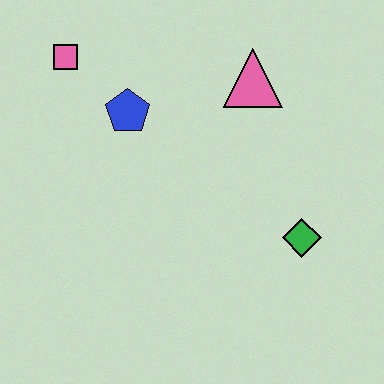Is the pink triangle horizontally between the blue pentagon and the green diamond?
Yes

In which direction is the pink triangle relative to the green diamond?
The pink triangle is above the green diamond.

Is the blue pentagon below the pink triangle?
Yes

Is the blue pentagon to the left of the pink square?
No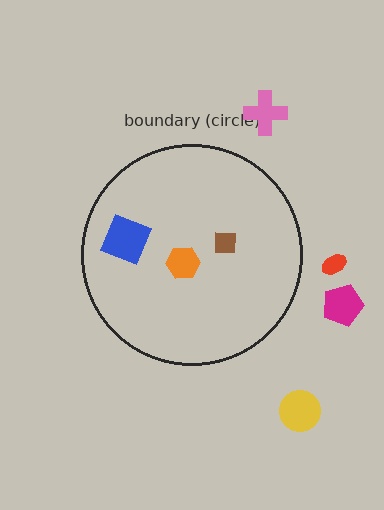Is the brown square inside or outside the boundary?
Inside.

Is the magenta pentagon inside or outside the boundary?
Outside.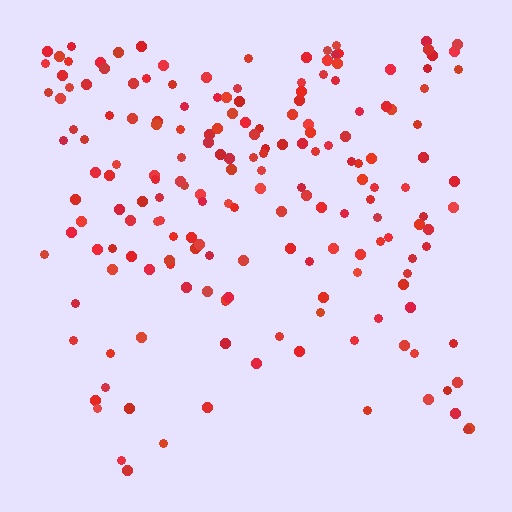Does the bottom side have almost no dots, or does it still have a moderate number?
Still a moderate number, just noticeably fewer than the top.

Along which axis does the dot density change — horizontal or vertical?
Vertical.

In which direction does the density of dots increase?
From bottom to top, with the top side densest.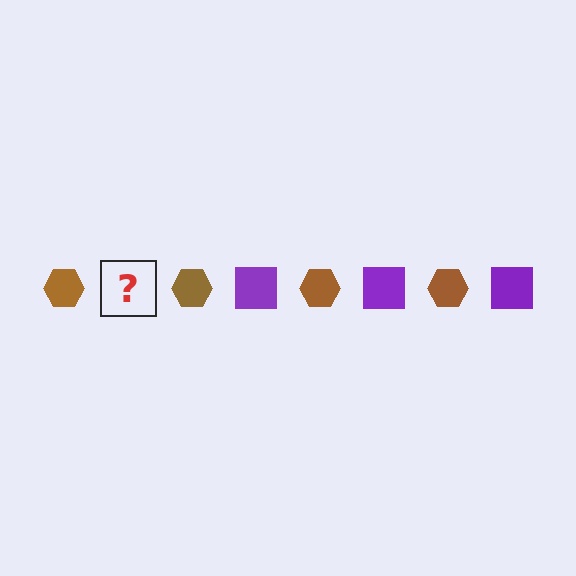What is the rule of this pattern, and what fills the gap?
The rule is that the pattern alternates between brown hexagon and purple square. The gap should be filled with a purple square.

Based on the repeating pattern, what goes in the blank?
The blank should be a purple square.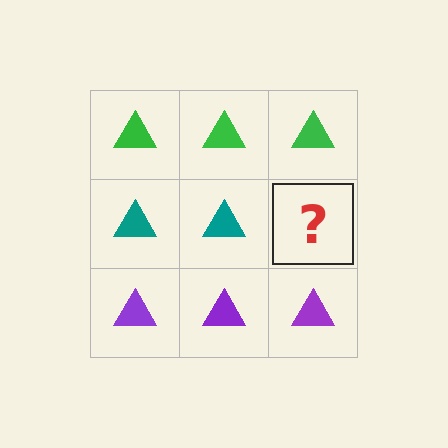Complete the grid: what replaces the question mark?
The question mark should be replaced with a teal triangle.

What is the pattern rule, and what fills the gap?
The rule is that each row has a consistent color. The gap should be filled with a teal triangle.